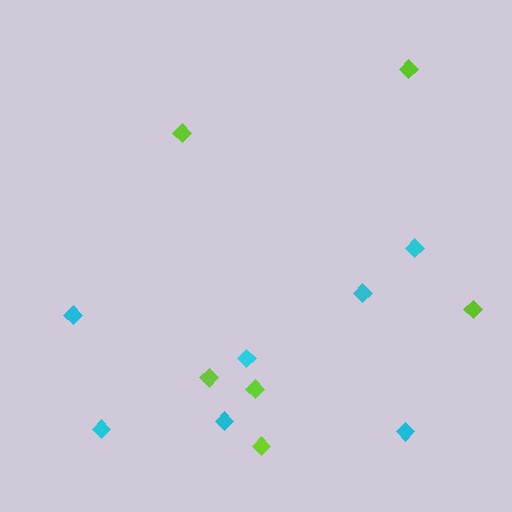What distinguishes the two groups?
There are 2 groups: one group of cyan diamonds (7) and one group of lime diamonds (6).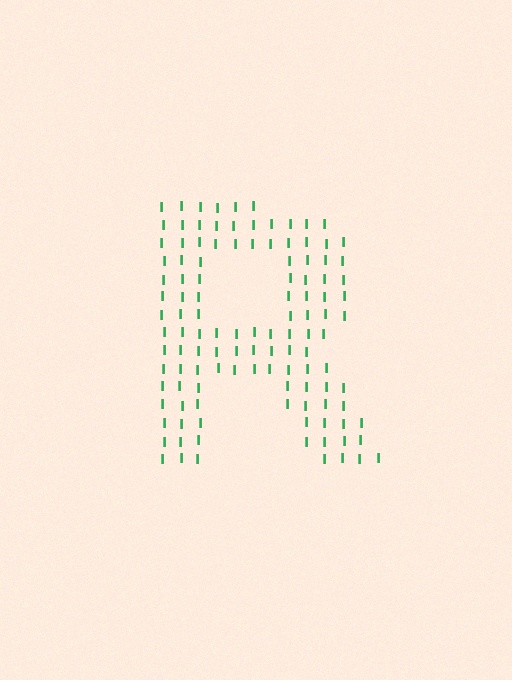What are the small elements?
The small elements are letter I's.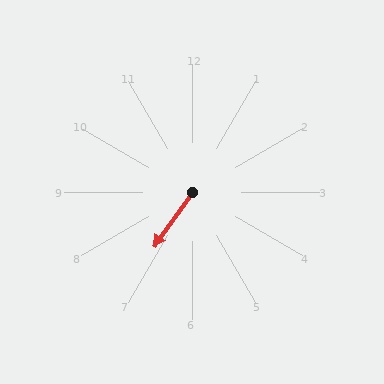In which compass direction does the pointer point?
Southwest.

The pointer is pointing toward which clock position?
Roughly 7 o'clock.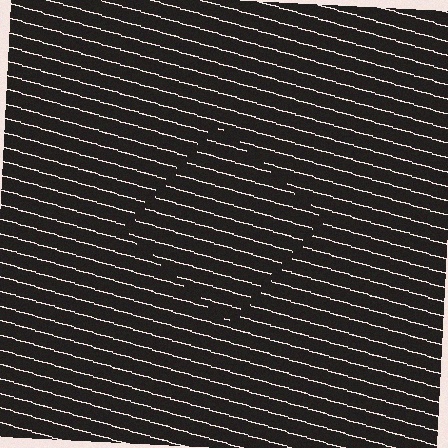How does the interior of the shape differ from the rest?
The interior of the shape contains the same grating, shifted by half a period — the contour is defined by the phase discontinuity where line-ends from the inner and outer gratings abut.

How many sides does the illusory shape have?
4 sides — the line-ends trace a square.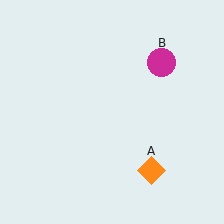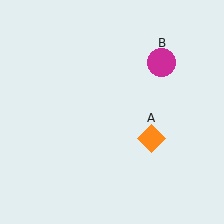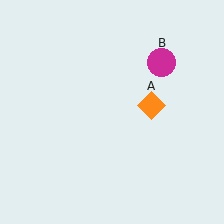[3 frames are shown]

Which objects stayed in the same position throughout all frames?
Magenta circle (object B) remained stationary.